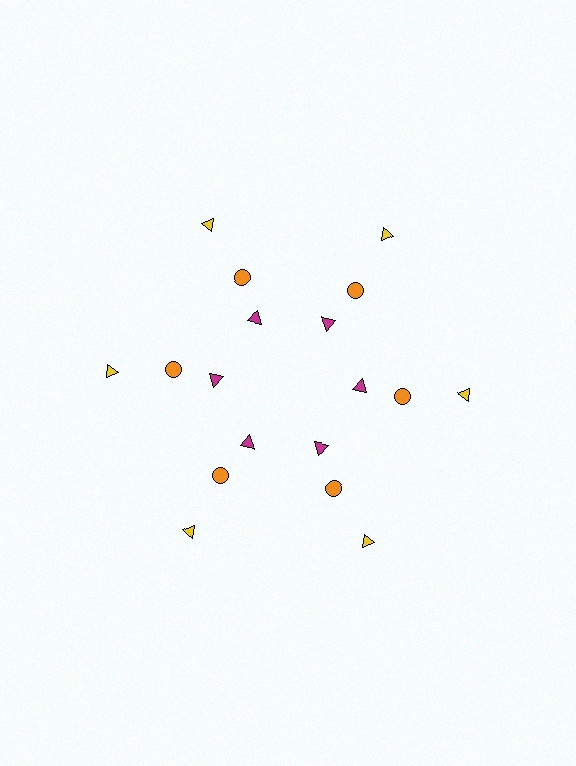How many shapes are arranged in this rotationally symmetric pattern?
There are 18 shapes, arranged in 6 groups of 3.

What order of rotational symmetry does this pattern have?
This pattern has 6-fold rotational symmetry.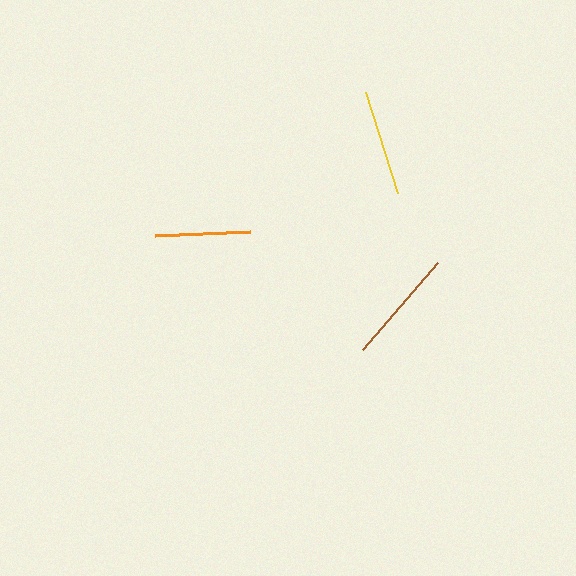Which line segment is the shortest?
The orange line is the shortest at approximately 96 pixels.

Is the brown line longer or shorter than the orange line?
The brown line is longer than the orange line.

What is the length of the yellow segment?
The yellow segment is approximately 106 pixels long.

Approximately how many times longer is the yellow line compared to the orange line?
The yellow line is approximately 1.1 times the length of the orange line.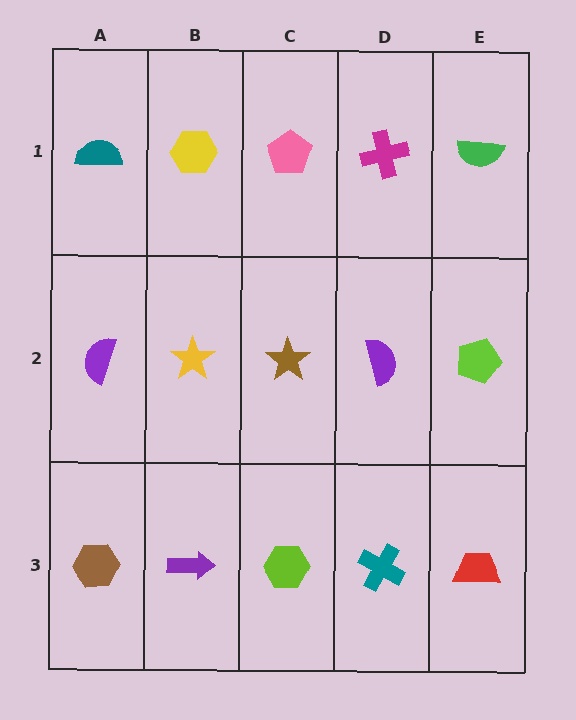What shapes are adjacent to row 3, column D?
A purple semicircle (row 2, column D), a lime hexagon (row 3, column C), a red trapezoid (row 3, column E).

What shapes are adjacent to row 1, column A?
A purple semicircle (row 2, column A), a yellow hexagon (row 1, column B).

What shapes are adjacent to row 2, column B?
A yellow hexagon (row 1, column B), a purple arrow (row 3, column B), a purple semicircle (row 2, column A), a brown star (row 2, column C).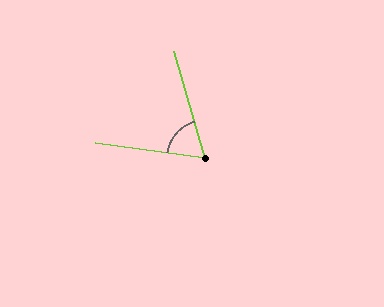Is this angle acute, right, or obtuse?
It is acute.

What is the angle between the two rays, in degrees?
Approximately 66 degrees.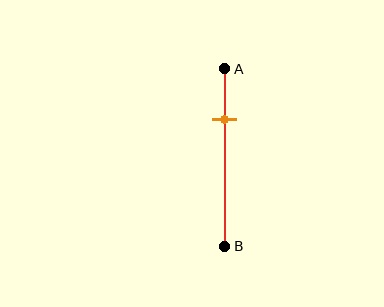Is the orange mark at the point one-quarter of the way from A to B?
No, the mark is at about 30% from A, not at the 25% one-quarter point.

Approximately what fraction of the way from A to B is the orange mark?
The orange mark is approximately 30% of the way from A to B.